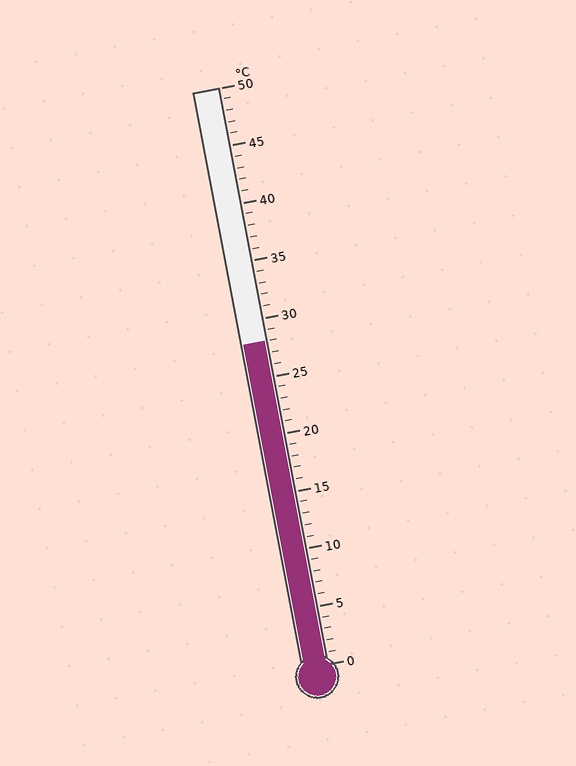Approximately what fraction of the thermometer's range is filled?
The thermometer is filled to approximately 55% of its range.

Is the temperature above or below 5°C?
The temperature is above 5°C.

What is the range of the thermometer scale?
The thermometer scale ranges from 0°C to 50°C.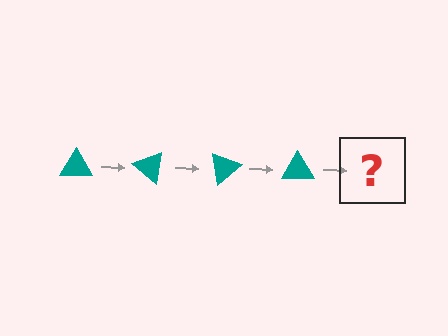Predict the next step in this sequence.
The next step is a teal triangle rotated 160 degrees.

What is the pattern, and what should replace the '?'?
The pattern is that the triangle rotates 40 degrees each step. The '?' should be a teal triangle rotated 160 degrees.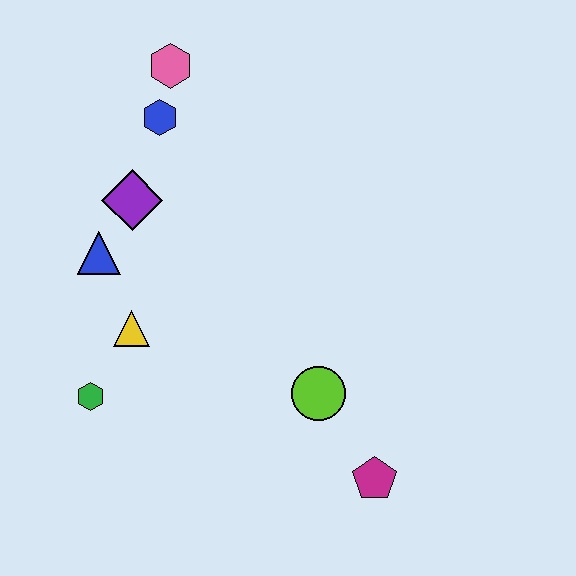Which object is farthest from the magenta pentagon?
The pink hexagon is farthest from the magenta pentagon.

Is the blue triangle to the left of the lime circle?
Yes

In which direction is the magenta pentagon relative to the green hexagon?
The magenta pentagon is to the right of the green hexagon.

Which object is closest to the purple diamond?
The blue triangle is closest to the purple diamond.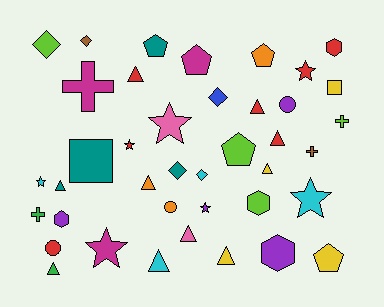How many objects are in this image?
There are 40 objects.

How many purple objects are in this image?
There are 4 purple objects.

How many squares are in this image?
There are 2 squares.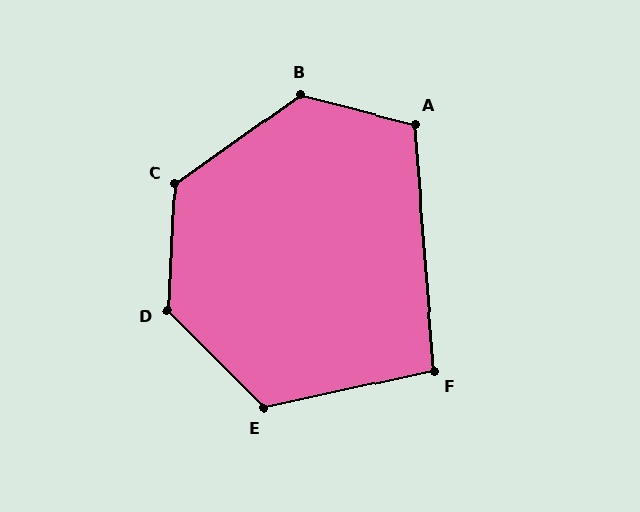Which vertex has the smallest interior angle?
F, at approximately 98 degrees.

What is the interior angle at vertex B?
Approximately 130 degrees (obtuse).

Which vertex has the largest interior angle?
D, at approximately 132 degrees.